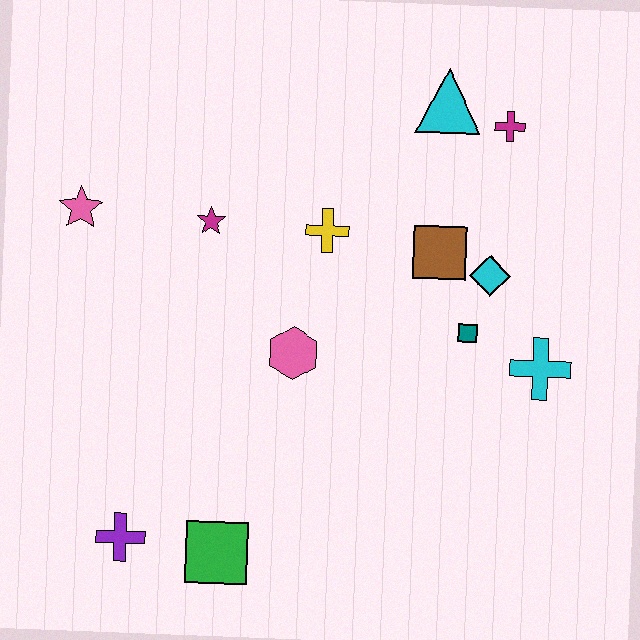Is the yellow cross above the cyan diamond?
Yes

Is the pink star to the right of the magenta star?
No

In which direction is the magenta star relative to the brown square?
The magenta star is to the left of the brown square.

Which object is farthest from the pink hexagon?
The magenta cross is farthest from the pink hexagon.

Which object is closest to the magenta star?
The yellow cross is closest to the magenta star.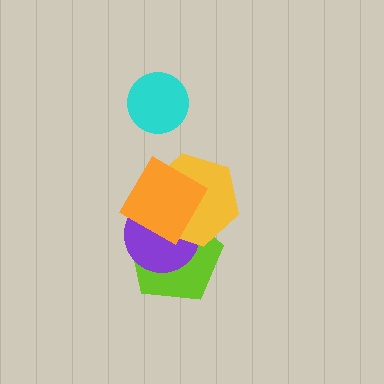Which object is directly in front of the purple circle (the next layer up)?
The yellow hexagon is directly in front of the purple circle.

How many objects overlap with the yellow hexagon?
3 objects overlap with the yellow hexagon.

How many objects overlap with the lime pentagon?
3 objects overlap with the lime pentagon.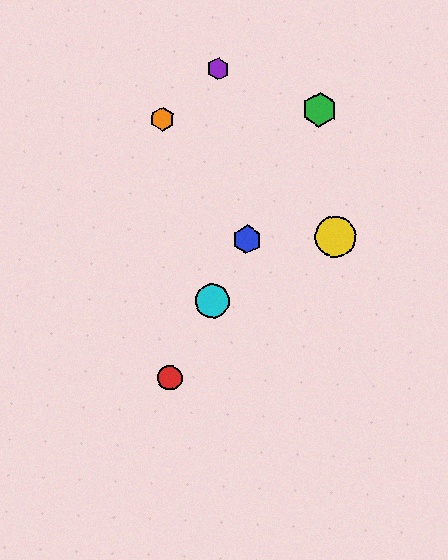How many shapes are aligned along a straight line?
4 shapes (the red circle, the blue hexagon, the green hexagon, the cyan circle) are aligned along a straight line.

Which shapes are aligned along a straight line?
The red circle, the blue hexagon, the green hexagon, the cyan circle are aligned along a straight line.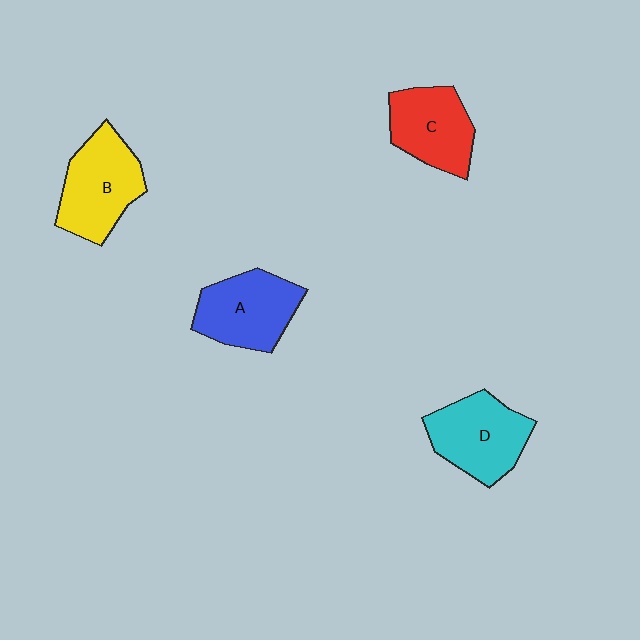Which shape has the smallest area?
Shape C (red).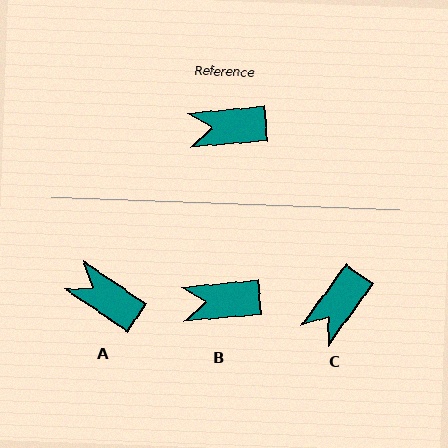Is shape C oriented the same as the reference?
No, it is off by about 49 degrees.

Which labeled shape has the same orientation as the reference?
B.